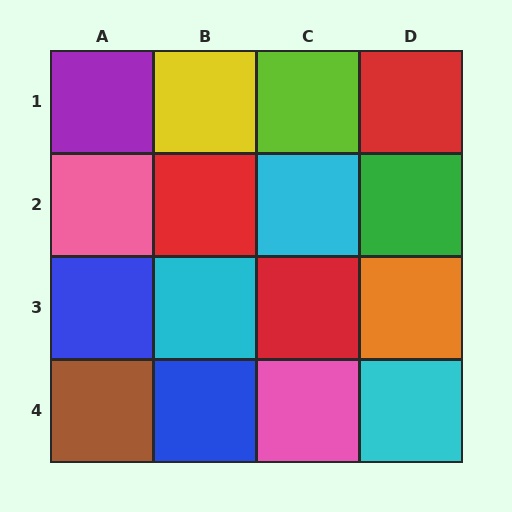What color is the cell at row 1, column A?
Purple.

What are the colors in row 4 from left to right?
Brown, blue, pink, cyan.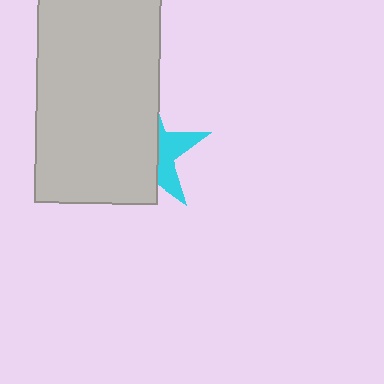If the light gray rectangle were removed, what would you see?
You would see the complete cyan star.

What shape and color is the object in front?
The object in front is a light gray rectangle.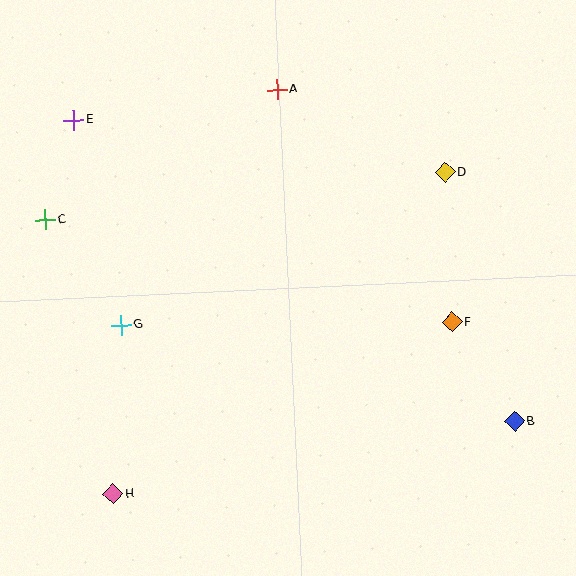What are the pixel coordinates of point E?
Point E is at (74, 120).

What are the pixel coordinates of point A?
Point A is at (277, 90).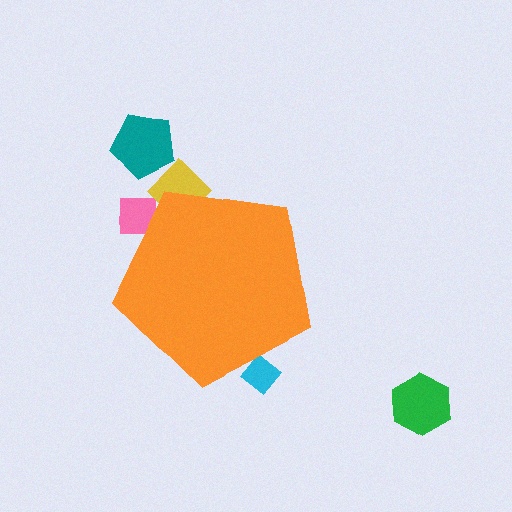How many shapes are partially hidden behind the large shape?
3 shapes are partially hidden.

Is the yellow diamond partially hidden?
Yes, the yellow diamond is partially hidden behind the orange pentagon.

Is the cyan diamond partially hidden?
Yes, the cyan diamond is partially hidden behind the orange pentagon.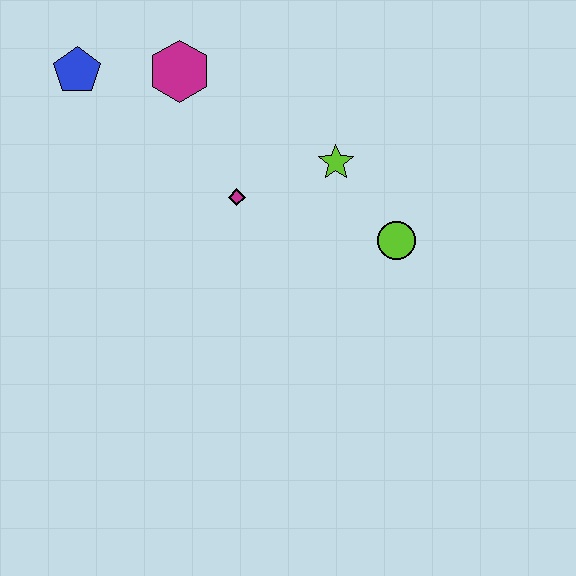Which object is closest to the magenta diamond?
The lime star is closest to the magenta diamond.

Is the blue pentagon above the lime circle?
Yes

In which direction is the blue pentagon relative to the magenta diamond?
The blue pentagon is to the left of the magenta diamond.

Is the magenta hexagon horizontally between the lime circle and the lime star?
No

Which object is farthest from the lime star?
The blue pentagon is farthest from the lime star.